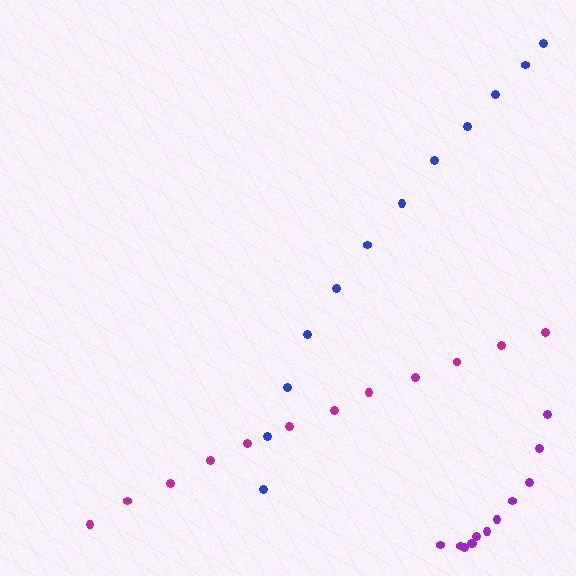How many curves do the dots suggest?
There are 3 distinct paths.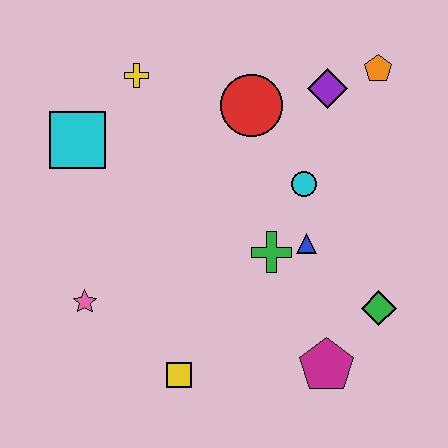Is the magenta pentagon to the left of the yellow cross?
No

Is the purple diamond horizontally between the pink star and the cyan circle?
No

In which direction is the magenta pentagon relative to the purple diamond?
The magenta pentagon is below the purple diamond.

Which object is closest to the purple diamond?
The orange pentagon is closest to the purple diamond.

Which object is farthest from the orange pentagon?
The pink star is farthest from the orange pentagon.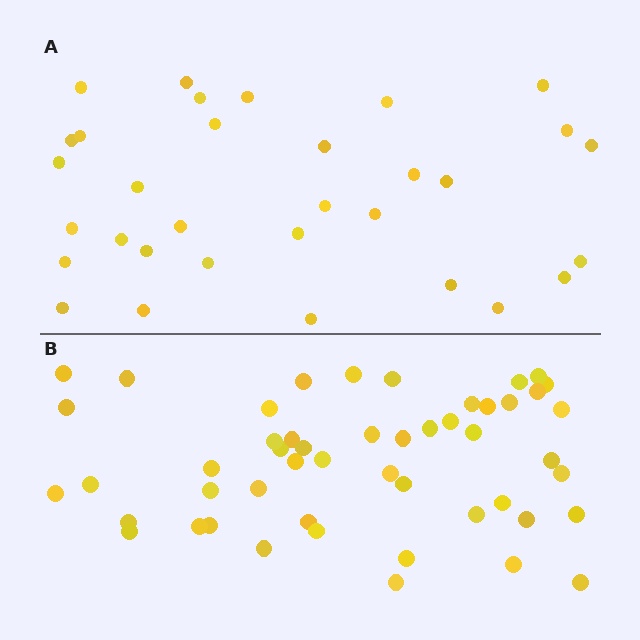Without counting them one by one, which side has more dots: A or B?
Region B (the bottom region) has more dots.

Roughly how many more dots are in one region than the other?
Region B has approximately 20 more dots than region A.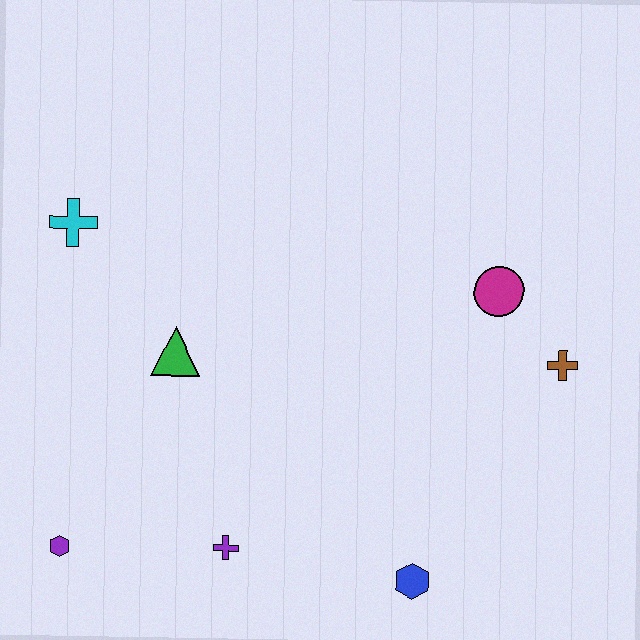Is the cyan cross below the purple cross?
No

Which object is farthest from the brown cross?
The purple hexagon is farthest from the brown cross.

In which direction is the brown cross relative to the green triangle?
The brown cross is to the right of the green triangle.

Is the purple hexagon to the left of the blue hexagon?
Yes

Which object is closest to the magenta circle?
The brown cross is closest to the magenta circle.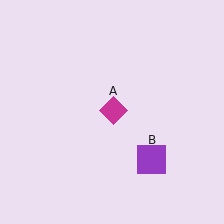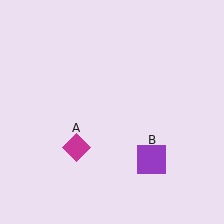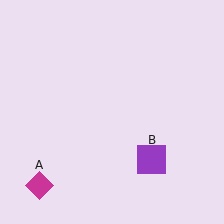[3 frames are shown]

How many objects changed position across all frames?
1 object changed position: magenta diamond (object A).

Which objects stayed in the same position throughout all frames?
Purple square (object B) remained stationary.